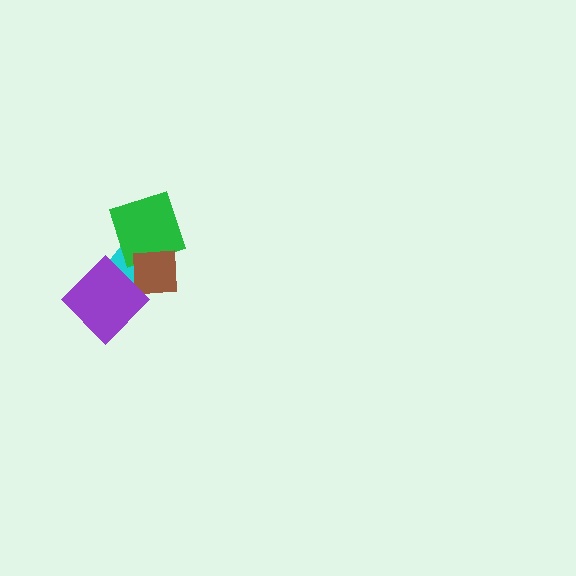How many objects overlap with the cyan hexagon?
3 objects overlap with the cyan hexagon.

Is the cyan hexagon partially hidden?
Yes, it is partially covered by another shape.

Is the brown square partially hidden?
Yes, it is partially covered by another shape.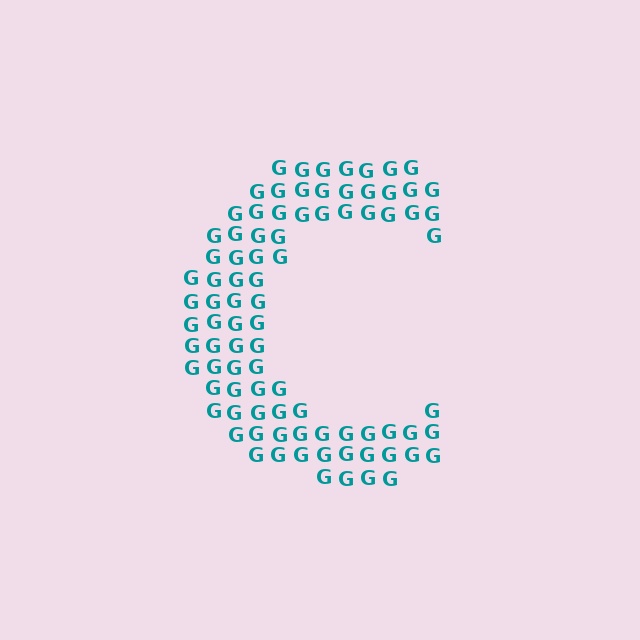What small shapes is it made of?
It is made of small letter G's.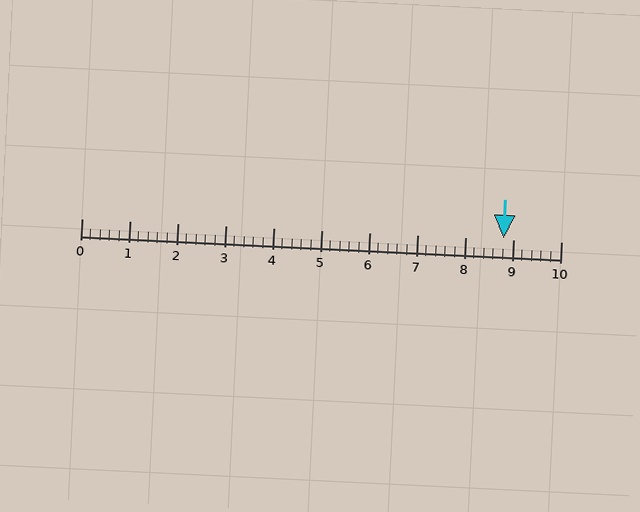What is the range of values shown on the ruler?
The ruler shows values from 0 to 10.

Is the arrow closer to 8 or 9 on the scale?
The arrow is closer to 9.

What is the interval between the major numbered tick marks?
The major tick marks are spaced 1 units apart.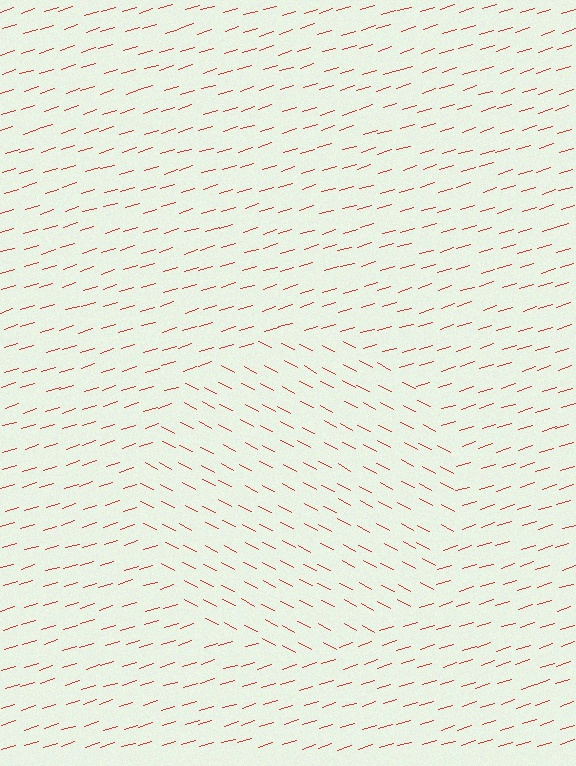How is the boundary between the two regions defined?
The boundary is defined purely by a change in line orientation (approximately 45 degrees difference). All lines are the same color and thickness.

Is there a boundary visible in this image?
Yes, there is a texture boundary formed by a change in line orientation.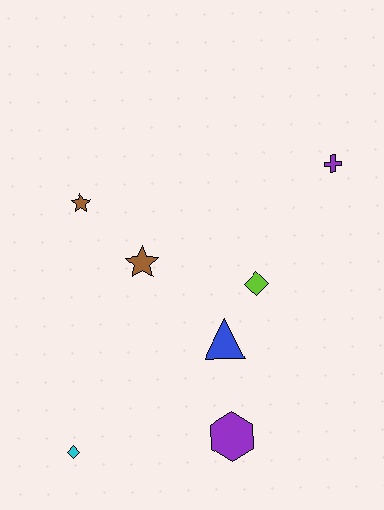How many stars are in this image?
There are 2 stars.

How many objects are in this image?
There are 7 objects.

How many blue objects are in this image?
There is 1 blue object.